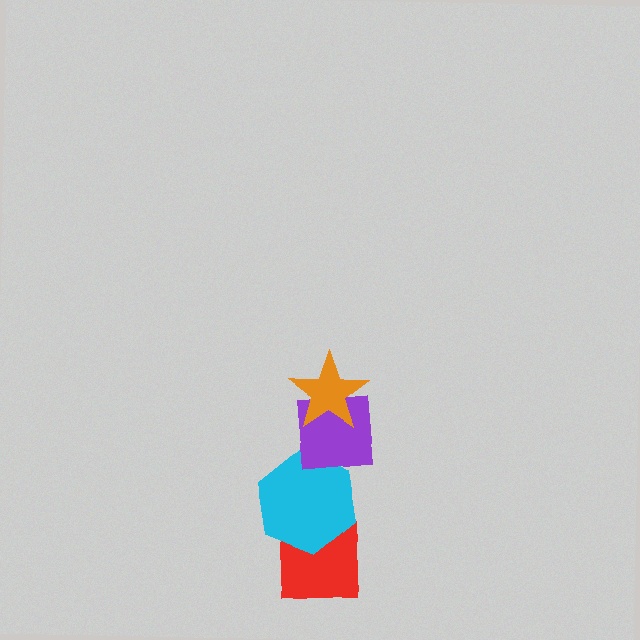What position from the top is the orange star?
The orange star is 1st from the top.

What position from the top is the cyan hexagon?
The cyan hexagon is 3rd from the top.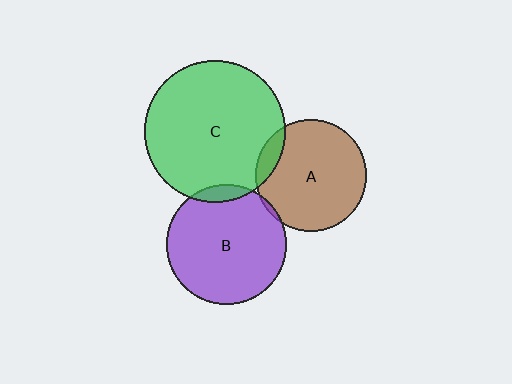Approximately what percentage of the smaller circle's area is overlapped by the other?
Approximately 5%.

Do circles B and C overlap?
Yes.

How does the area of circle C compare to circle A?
Approximately 1.6 times.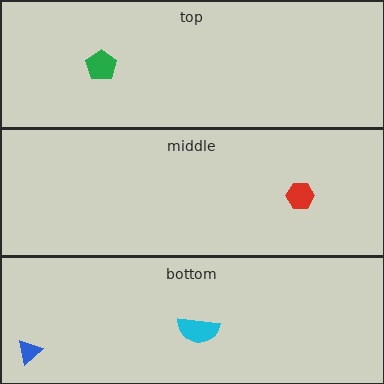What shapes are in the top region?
The green pentagon.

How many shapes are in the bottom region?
2.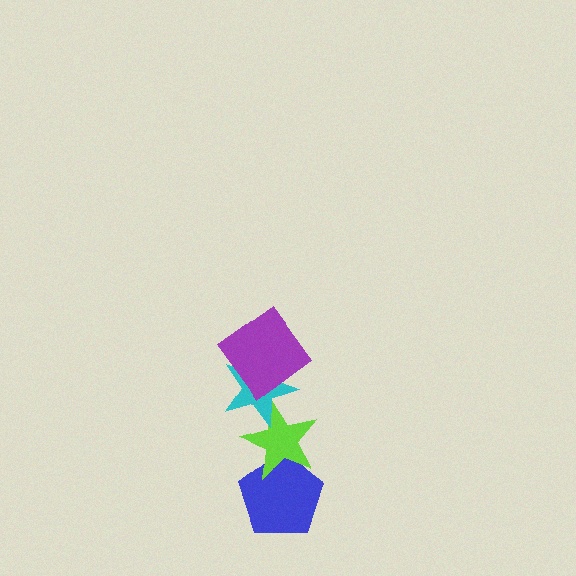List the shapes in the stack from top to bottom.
From top to bottom: the purple diamond, the cyan star, the lime star, the blue pentagon.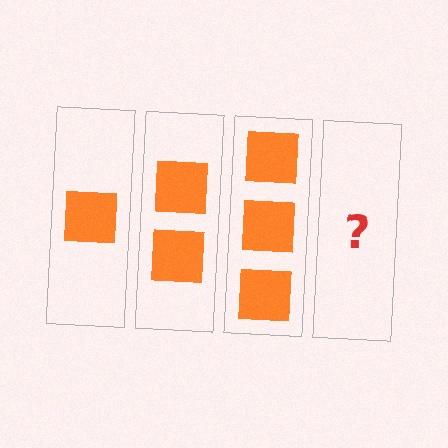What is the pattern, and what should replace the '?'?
The pattern is that each step adds one more square. The '?' should be 4 squares.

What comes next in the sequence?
The next element should be 4 squares.